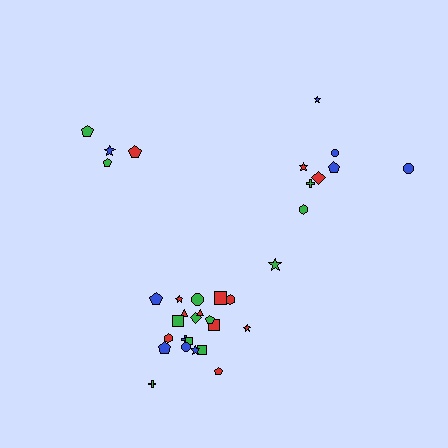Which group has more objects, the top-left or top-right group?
The top-right group.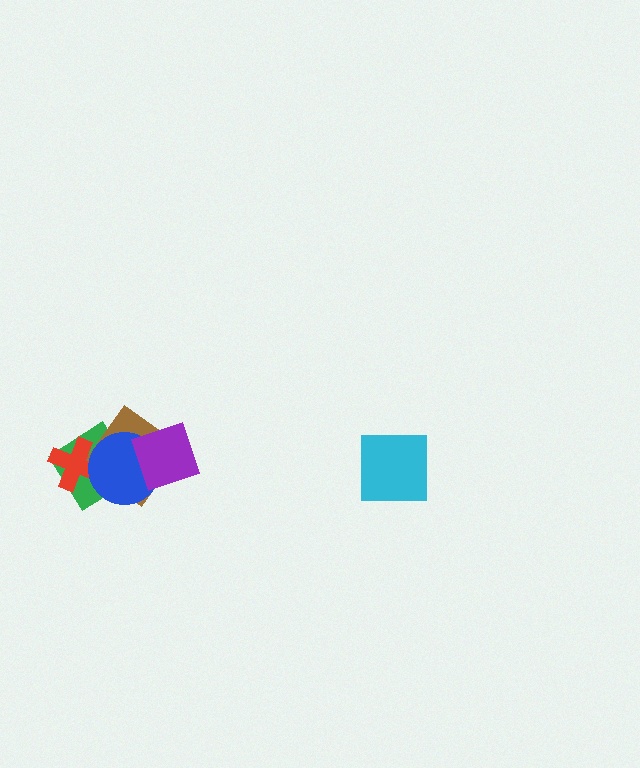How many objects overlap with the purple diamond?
2 objects overlap with the purple diamond.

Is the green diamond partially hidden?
Yes, it is partially covered by another shape.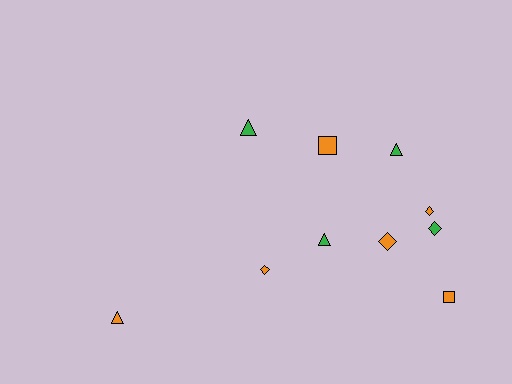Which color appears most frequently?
Orange, with 6 objects.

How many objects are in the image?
There are 10 objects.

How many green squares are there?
There are no green squares.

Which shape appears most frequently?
Triangle, with 4 objects.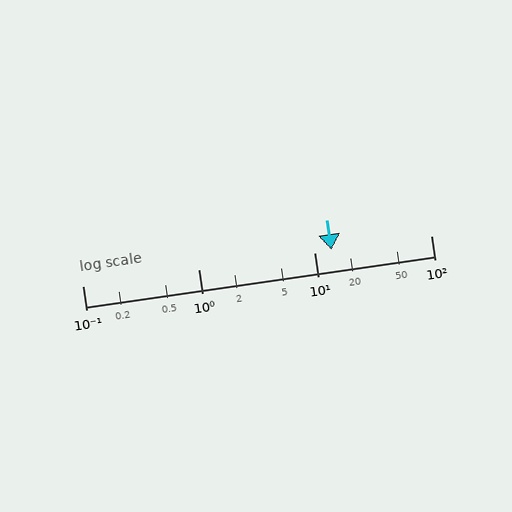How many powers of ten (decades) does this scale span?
The scale spans 3 decades, from 0.1 to 100.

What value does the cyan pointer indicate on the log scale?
The pointer indicates approximately 14.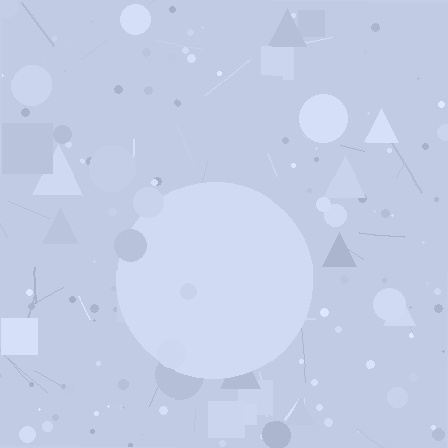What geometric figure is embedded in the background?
A circle is embedded in the background.